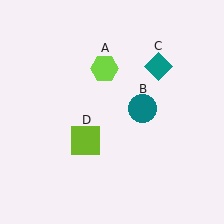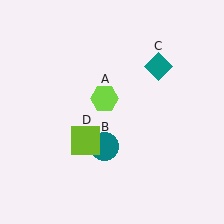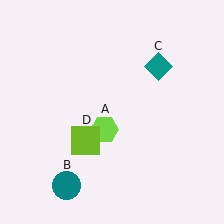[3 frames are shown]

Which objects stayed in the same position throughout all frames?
Teal diamond (object C) and lime square (object D) remained stationary.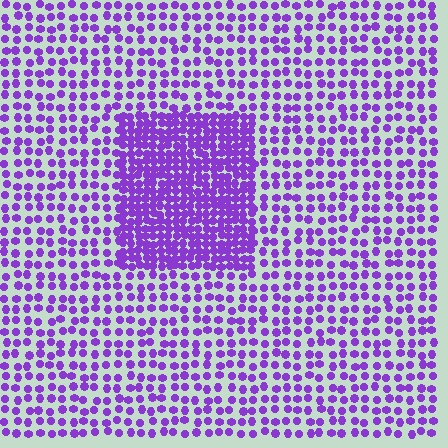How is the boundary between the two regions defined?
The boundary is defined by a change in element density (approximately 2.2x ratio). All elements are the same color, size, and shape.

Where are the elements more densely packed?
The elements are more densely packed inside the rectangle boundary.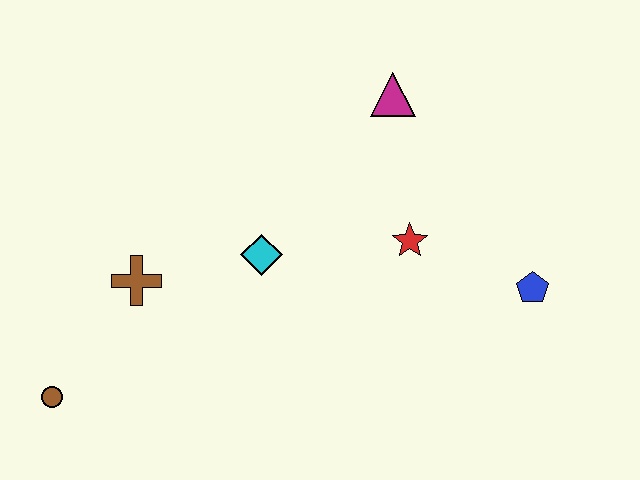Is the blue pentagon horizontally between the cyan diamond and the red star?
No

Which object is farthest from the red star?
The brown circle is farthest from the red star.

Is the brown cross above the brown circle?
Yes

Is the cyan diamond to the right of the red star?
No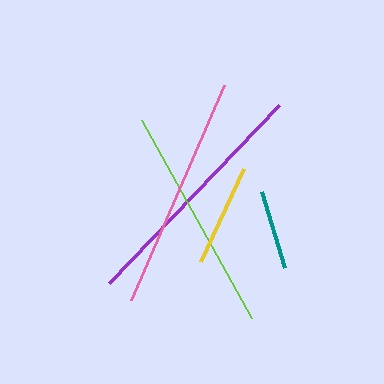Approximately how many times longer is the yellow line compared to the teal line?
The yellow line is approximately 1.3 times the length of the teal line.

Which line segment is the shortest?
The teal line is the shortest at approximately 79 pixels.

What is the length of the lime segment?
The lime segment is approximately 227 pixels long.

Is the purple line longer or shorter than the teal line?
The purple line is longer than the teal line.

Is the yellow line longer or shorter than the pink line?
The pink line is longer than the yellow line.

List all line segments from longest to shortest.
From longest to shortest: purple, pink, lime, yellow, teal.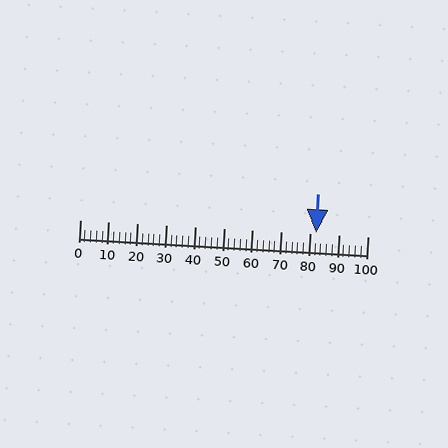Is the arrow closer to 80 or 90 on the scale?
The arrow is closer to 80.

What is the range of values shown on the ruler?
The ruler shows values from 0 to 100.